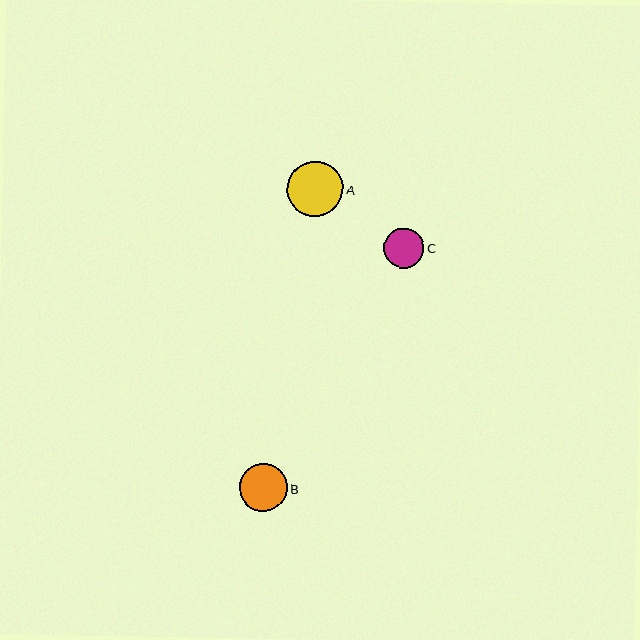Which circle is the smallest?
Circle C is the smallest with a size of approximately 40 pixels.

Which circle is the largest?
Circle A is the largest with a size of approximately 56 pixels.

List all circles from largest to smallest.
From largest to smallest: A, B, C.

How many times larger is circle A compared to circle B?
Circle A is approximately 1.2 times the size of circle B.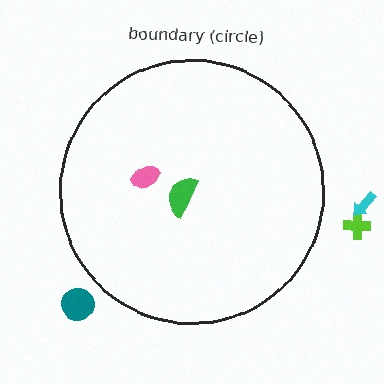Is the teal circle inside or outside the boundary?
Outside.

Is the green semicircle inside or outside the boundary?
Inside.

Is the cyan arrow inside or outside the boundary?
Outside.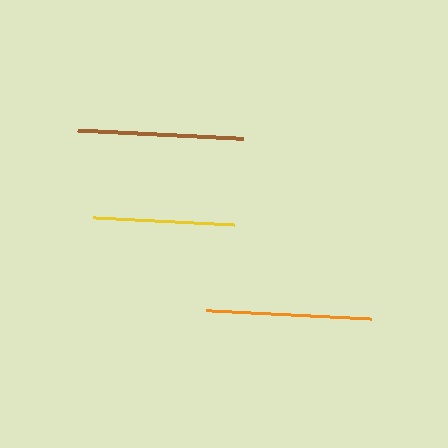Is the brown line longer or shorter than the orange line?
The brown line is longer than the orange line.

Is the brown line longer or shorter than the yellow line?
The brown line is longer than the yellow line.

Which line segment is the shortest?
The yellow line is the shortest at approximately 141 pixels.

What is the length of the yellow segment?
The yellow segment is approximately 141 pixels long.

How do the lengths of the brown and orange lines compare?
The brown and orange lines are approximately the same length.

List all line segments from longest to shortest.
From longest to shortest: brown, orange, yellow.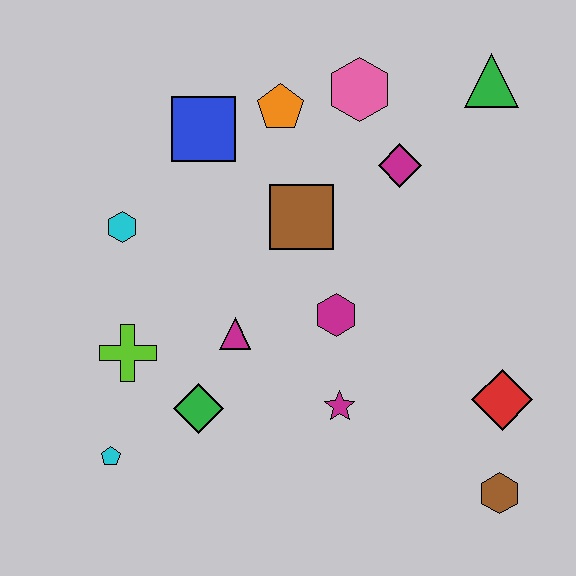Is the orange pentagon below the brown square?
No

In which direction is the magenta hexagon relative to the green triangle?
The magenta hexagon is below the green triangle.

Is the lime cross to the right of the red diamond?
No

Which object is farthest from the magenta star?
The green triangle is farthest from the magenta star.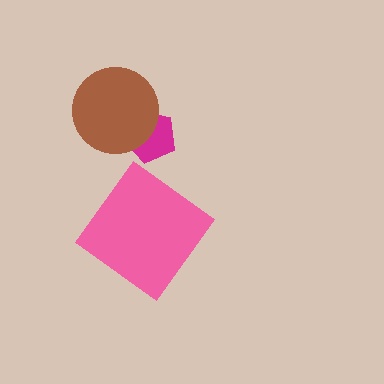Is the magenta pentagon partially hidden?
Yes, it is partially covered by another shape.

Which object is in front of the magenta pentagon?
The brown circle is in front of the magenta pentagon.